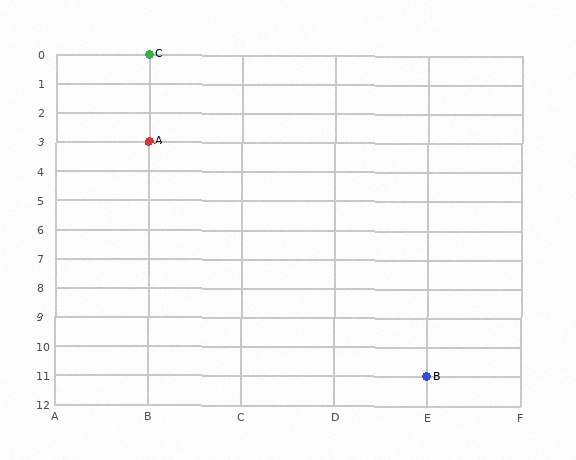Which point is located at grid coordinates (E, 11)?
Point B is at (E, 11).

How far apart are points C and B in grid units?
Points C and B are 3 columns and 11 rows apart (about 11.4 grid units diagonally).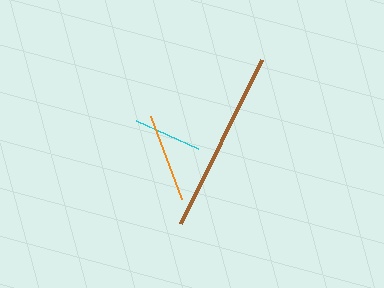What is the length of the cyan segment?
The cyan segment is approximately 69 pixels long.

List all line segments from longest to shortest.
From longest to shortest: brown, orange, cyan.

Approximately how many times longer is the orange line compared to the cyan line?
The orange line is approximately 1.3 times the length of the cyan line.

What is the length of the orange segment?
The orange segment is approximately 88 pixels long.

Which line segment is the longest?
The brown line is the longest at approximately 183 pixels.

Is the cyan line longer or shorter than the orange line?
The orange line is longer than the cyan line.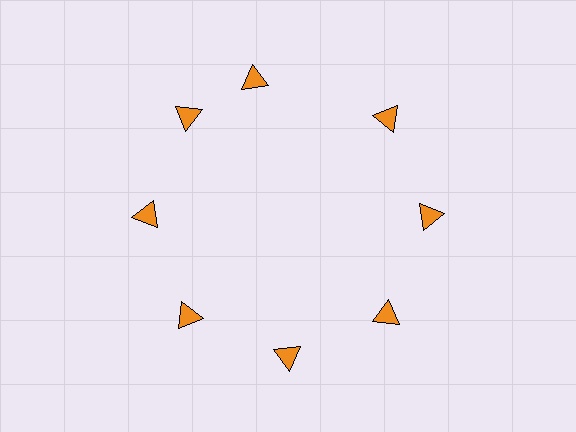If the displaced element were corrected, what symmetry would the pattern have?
It would have 8-fold rotational symmetry — the pattern would map onto itself every 45 degrees.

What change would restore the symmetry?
The symmetry would be restored by rotating it back into even spacing with its neighbors so that all 8 triangles sit at equal angles and equal distance from the center.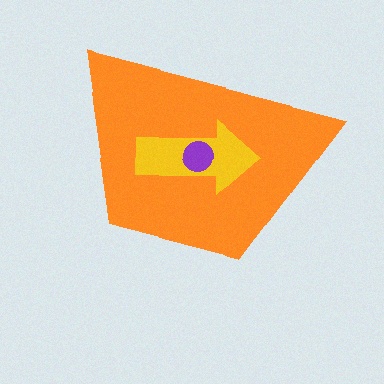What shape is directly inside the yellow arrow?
The purple circle.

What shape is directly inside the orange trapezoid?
The yellow arrow.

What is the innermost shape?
The purple circle.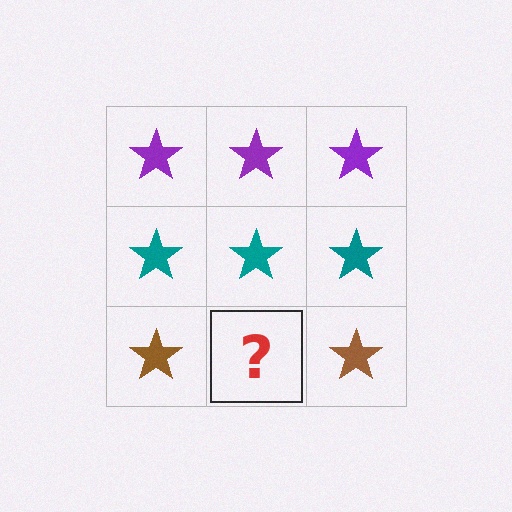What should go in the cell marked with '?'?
The missing cell should contain a brown star.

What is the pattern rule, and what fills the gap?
The rule is that each row has a consistent color. The gap should be filled with a brown star.